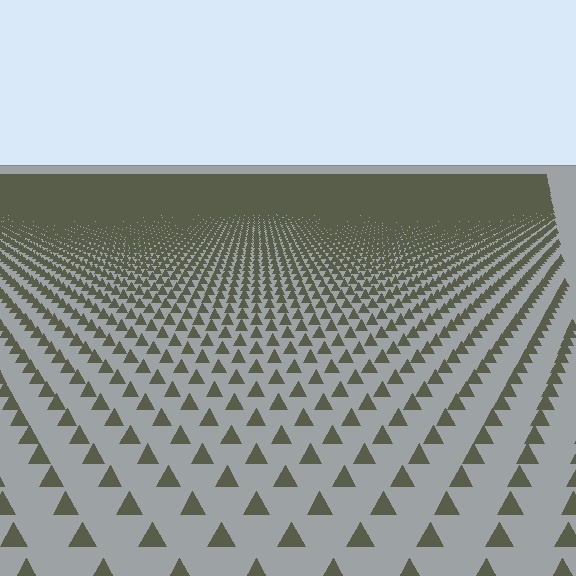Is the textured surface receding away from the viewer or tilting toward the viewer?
The surface is receding away from the viewer. Texture elements get smaller and denser toward the top.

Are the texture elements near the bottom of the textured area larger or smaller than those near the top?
Larger. Near the bottom, elements are closer to the viewer and appear at a bigger on-screen size.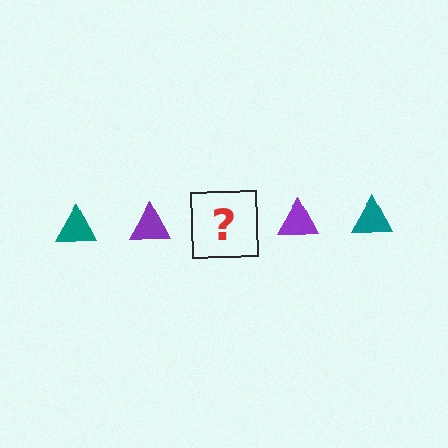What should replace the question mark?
The question mark should be replaced with a teal triangle.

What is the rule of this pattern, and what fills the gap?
The rule is that the pattern cycles through teal, purple triangles. The gap should be filled with a teal triangle.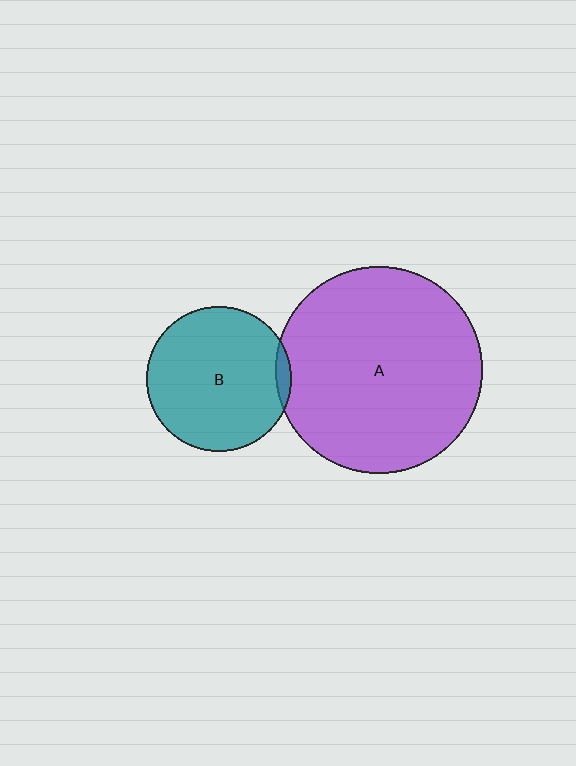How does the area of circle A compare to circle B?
Approximately 2.0 times.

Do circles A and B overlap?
Yes.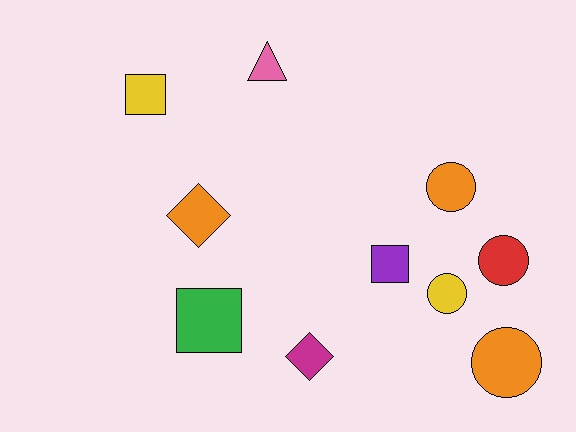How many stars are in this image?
There are no stars.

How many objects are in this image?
There are 10 objects.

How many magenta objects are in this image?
There is 1 magenta object.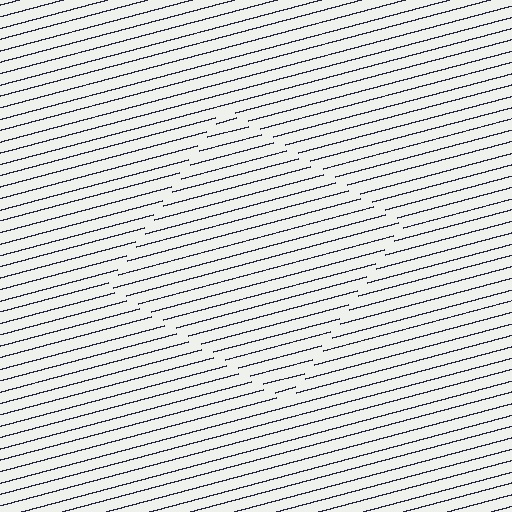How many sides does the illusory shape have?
4 sides — the line-ends trace a square.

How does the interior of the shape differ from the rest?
The interior of the shape contains the same grating, shifted by half a period — the contour is defined by the phase discontinuity where line-ends from the inner and outer gratings abut.